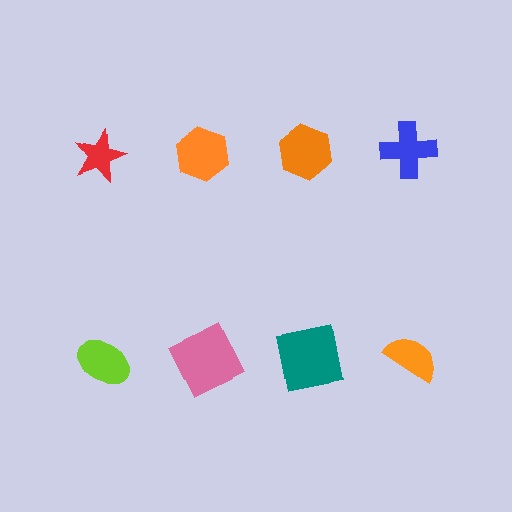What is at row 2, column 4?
An orange semicircle.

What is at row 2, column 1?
A lime ellipse.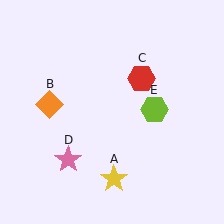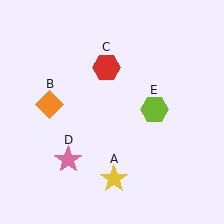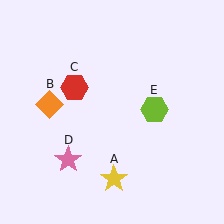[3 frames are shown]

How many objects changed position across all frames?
1 object changed position: red hexagon (object C).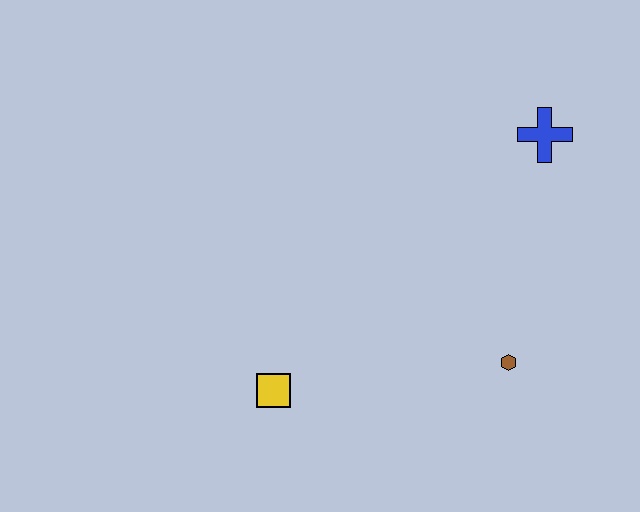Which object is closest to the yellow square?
The brown hexagon is closest to the yellow square.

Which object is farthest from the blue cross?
The yellow square is farthest from the blue cross.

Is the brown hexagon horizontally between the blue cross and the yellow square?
Yes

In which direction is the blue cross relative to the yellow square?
The blue cross is to the right of the yellow square.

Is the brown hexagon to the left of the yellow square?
No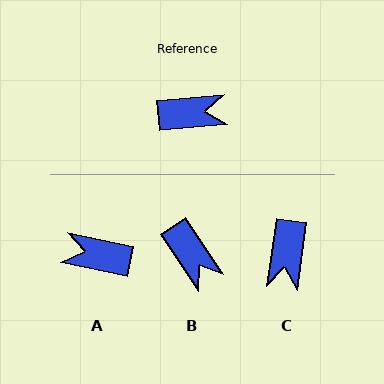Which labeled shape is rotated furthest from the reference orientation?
A, about 163 degrees away.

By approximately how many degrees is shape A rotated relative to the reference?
Approximately 163 degrees counter-clockwise.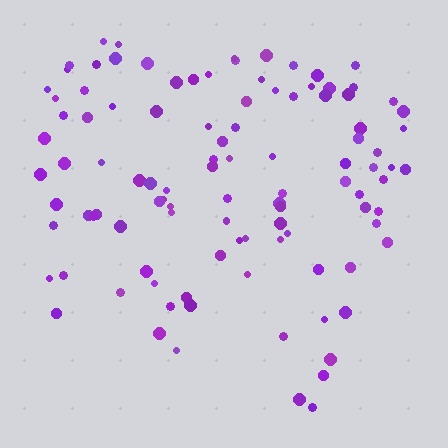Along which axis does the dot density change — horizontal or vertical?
Vertical.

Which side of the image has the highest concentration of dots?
The top.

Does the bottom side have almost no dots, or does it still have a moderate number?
Still a moderate number, just noticeably fewer than the top.